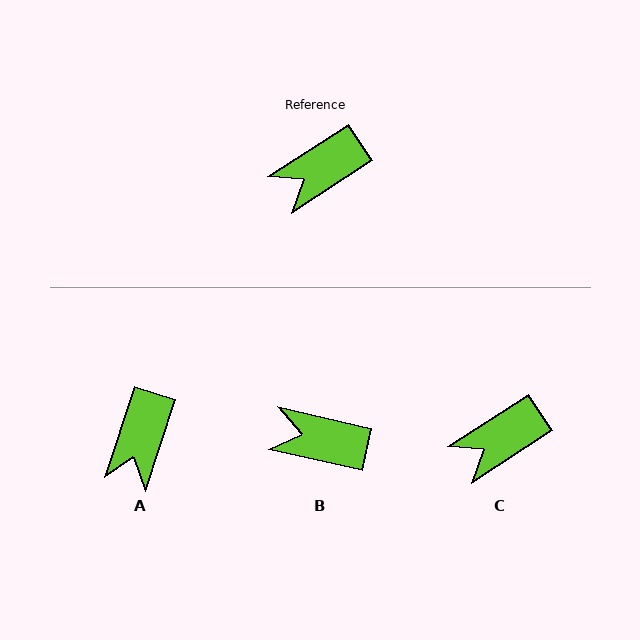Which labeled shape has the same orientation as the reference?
C.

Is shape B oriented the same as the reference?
No, it is off by about 46 degrees.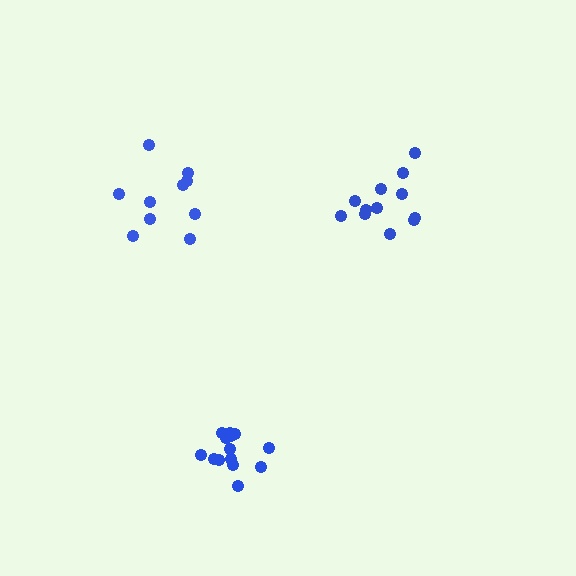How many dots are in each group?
Group 1: 14 dots, Group 2: 10 dots, Group 3: 12 dots (36 total).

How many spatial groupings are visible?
There are 3 spatial groupings.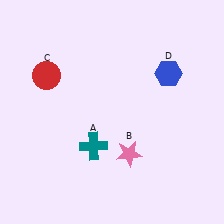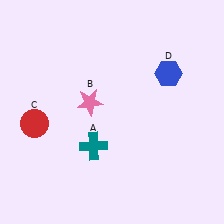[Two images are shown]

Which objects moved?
The objects that moved are: the pink star (B), the red circle (C).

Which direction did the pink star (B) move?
The pink star (B) moved up.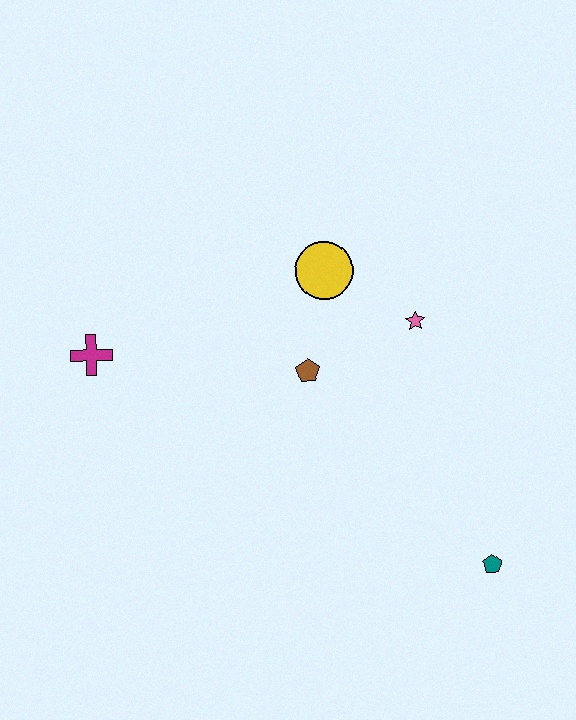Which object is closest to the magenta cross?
The brown pentagon is closest to the magenta cross.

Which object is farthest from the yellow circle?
The teal pentagon is farthest from the yellow circle.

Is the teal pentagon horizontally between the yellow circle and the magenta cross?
No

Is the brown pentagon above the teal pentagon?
Yes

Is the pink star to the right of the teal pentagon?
No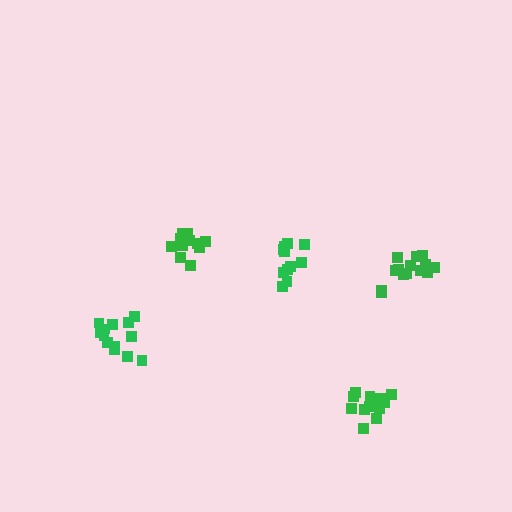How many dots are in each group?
Group 1: 11 dots, Group 2: 13 dots, Group 3: 13 dots, Group 4: 12 dots, Group 5: 14 dots (63 total).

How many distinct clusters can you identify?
There are 5 distinct clusters.